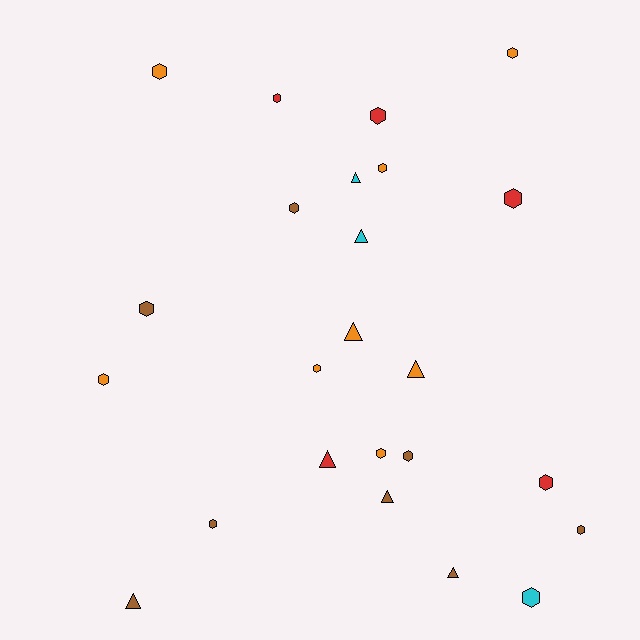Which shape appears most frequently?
Hexagon, with 16 objects.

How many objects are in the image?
There are 24 objects.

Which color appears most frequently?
Orange, with 8 objects.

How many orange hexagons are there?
There are 6 orange hexagons.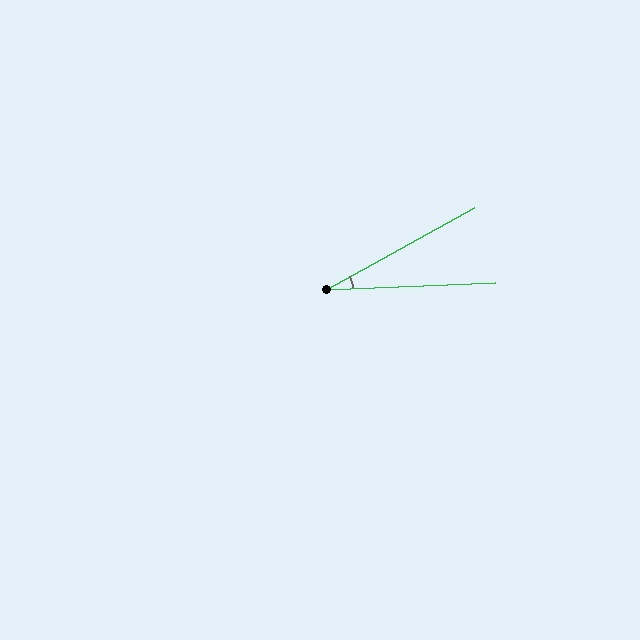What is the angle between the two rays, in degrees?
Approximately 27 degrees.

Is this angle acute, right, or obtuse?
It is acute.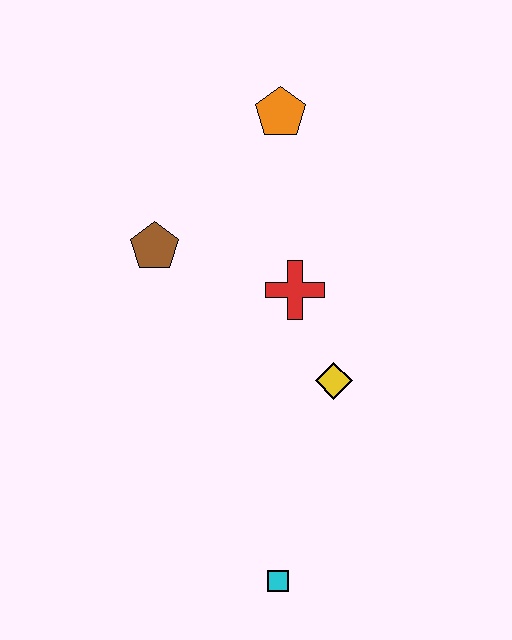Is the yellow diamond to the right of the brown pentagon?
Yes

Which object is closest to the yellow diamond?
The red cross is closest to the yellow diamond.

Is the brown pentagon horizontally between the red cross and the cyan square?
No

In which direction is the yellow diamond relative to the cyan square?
The yellow diamond is above the cyan square.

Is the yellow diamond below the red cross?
Yes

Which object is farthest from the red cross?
The cyan square is farthest from the red cross.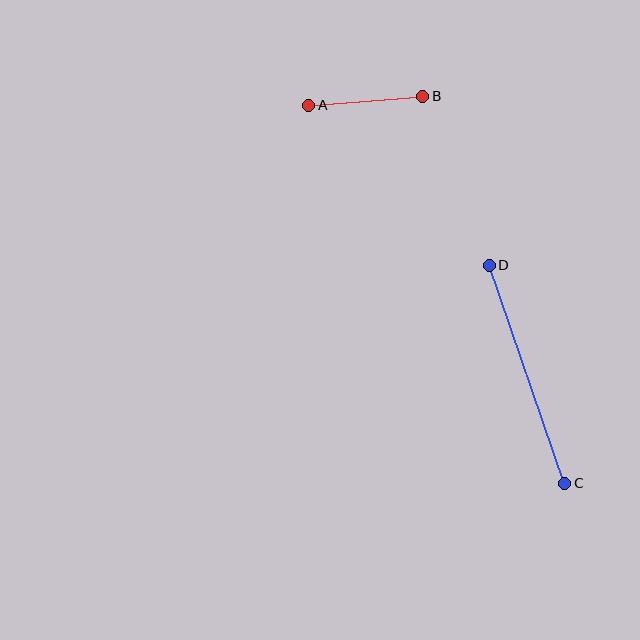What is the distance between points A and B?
The distance is approximately 114 pixels.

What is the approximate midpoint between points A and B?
The midpoint is at approximately (366, 101) pixels.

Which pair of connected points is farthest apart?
Points C and D are farthest apart.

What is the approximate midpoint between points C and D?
The midpoint is at approximately (527, 374) pixels.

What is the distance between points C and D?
The distance is approximately 231 pixels.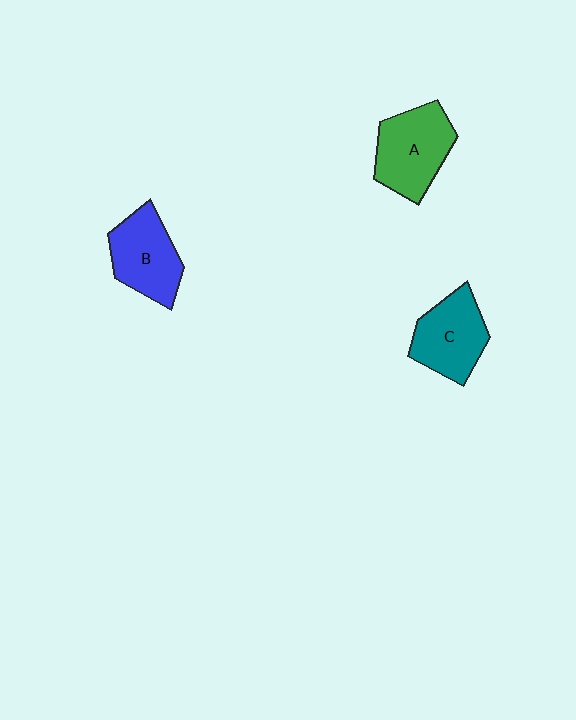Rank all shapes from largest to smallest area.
From largest to smallest: A (green), B (blue), C (teal).